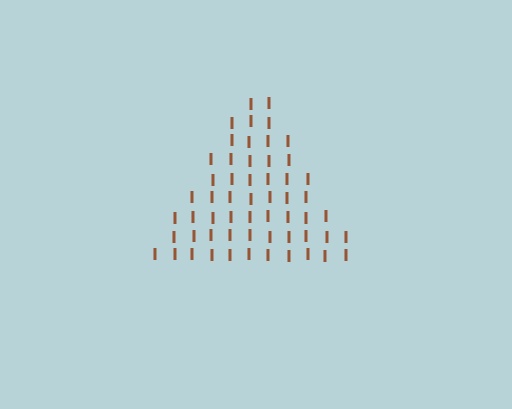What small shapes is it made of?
It is made of small letter I's.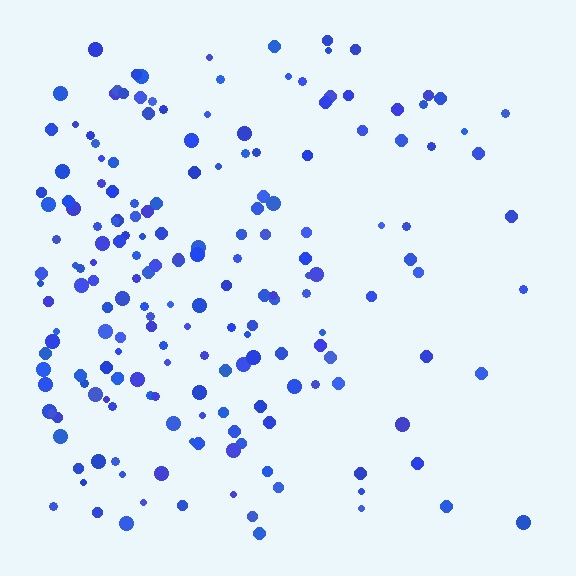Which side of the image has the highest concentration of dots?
The left.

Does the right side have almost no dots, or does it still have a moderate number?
Still a moderate number, just noticeably fewer than the left.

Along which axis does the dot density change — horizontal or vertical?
Horizontal.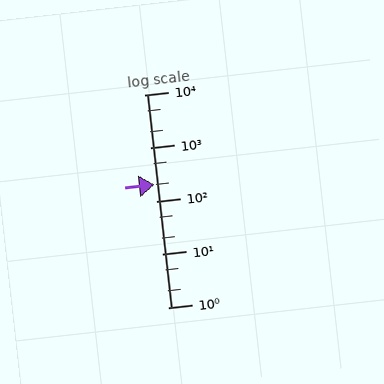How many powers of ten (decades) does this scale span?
The scale spans 4 decades, from 1 to 10000.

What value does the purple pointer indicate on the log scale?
The pointer indicates approximately 200.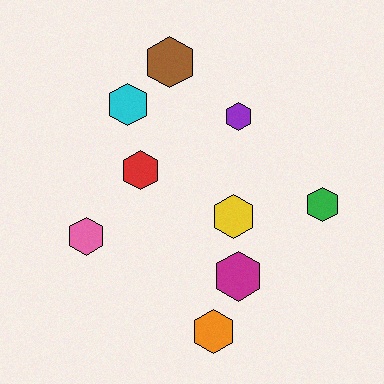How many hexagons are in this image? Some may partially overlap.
There are 9 hexagons.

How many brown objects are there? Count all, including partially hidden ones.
There is 1 brown object.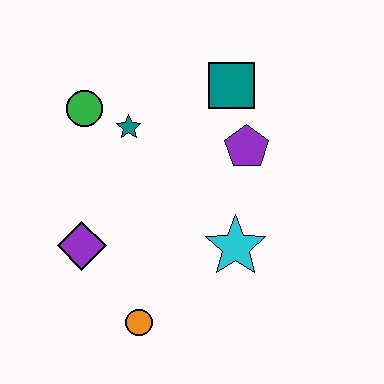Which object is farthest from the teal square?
The orange circle is farthest from the teal square.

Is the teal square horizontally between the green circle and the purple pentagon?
Yes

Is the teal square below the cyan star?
No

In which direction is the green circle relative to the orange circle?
The green circle is above the orange circle.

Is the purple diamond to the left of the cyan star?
Yes